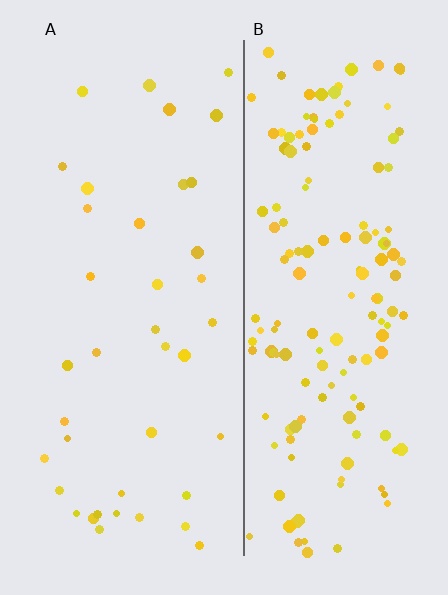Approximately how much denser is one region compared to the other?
Approximately 3.8× — region B over region A.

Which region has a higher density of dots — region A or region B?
B (the right).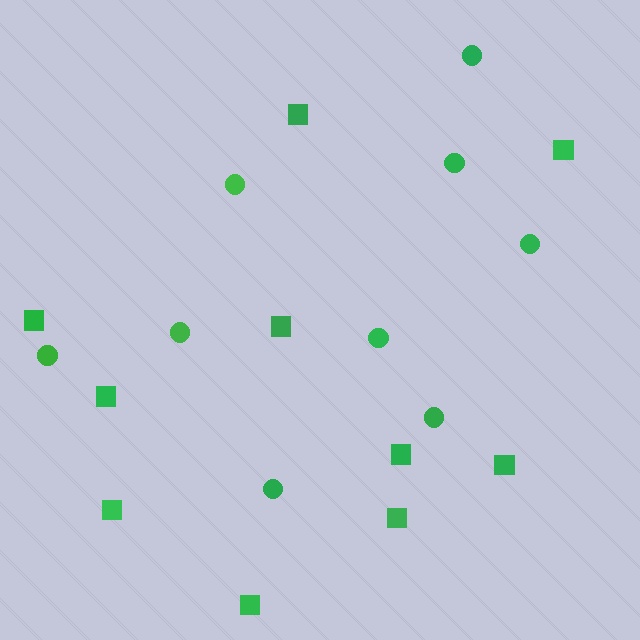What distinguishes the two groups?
There are 2 groups: one group of squares (10) and one group of circles (9).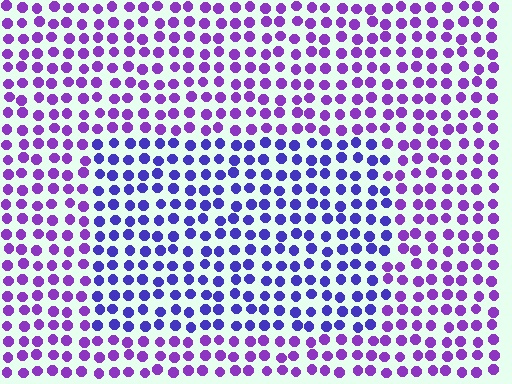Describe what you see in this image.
The image is filled with small purple elements in a uniform arrangement. A rectangle-shaped region is visible where the elements are tinted to a slightly different hue, forming a subtle color boundary.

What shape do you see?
I see a rectangle.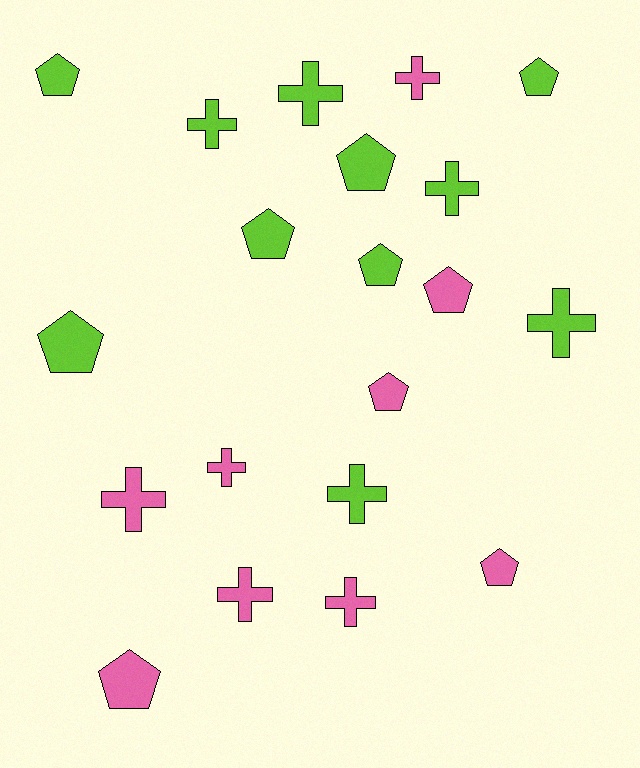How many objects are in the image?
There are 20 objects.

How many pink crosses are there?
There are 5 pink crosses.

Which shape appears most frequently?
Cross, with 10 objects.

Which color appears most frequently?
Lime, with 11 objects.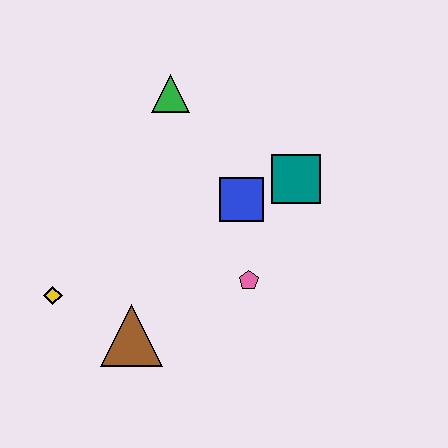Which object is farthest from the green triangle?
The brown triangle is farthest from the green triangle.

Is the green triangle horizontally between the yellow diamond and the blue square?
Yes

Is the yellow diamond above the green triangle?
No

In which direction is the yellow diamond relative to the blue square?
The yellow diamond is to the left of the blue square.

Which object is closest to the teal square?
The blue square is closest to the teal square.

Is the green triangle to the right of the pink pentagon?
No